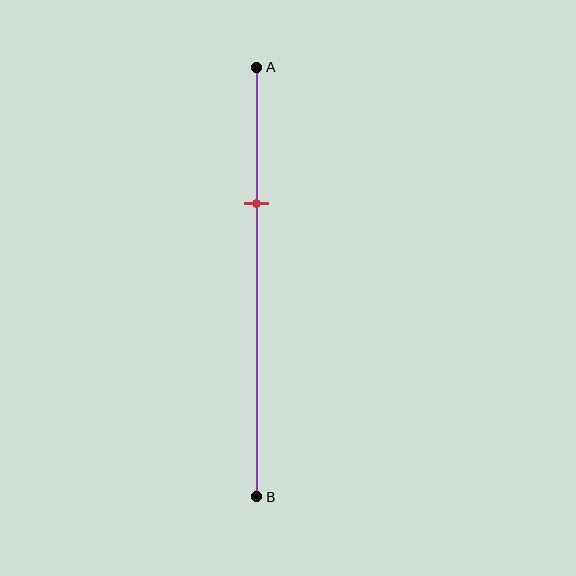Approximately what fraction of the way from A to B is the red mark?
The red mark is approximately 30% of the way from A to B.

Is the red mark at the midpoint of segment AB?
No, the mark is at about 30% from A, not at the 50% midpoint.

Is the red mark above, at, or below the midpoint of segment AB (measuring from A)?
The red mark is above the midpoint of segment AB.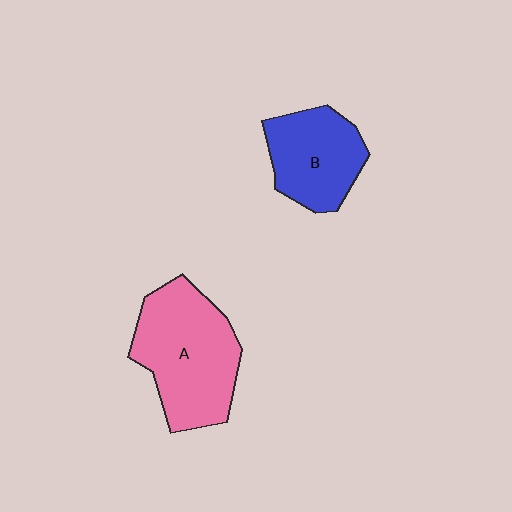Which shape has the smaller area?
Shape B (blue).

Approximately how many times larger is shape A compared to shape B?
Approximately 1.4 times.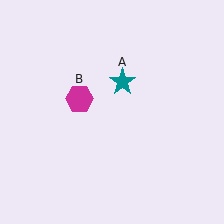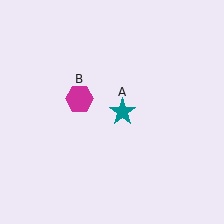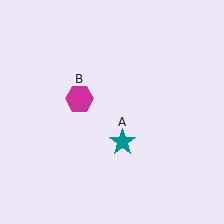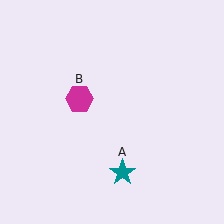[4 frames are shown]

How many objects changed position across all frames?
1 object changed position: teal star (object A).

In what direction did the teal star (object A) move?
The teal star (object A) moved down.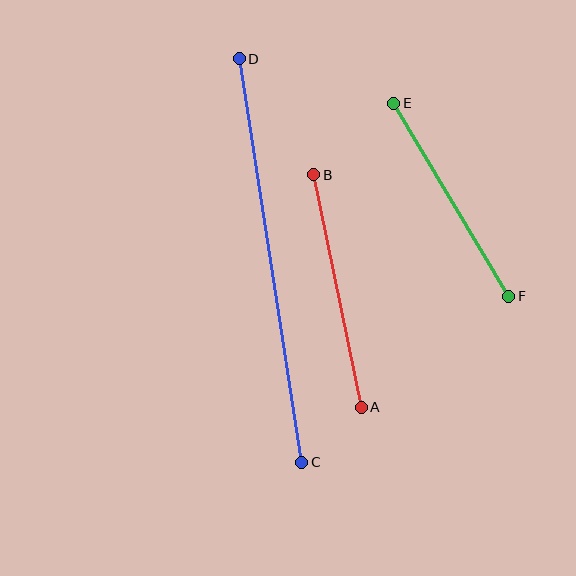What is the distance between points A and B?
The distance is approximately 237 pixels.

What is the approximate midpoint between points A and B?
The midpoint is at approximately (337, 291) pixels.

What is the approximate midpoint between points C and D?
The midpoint is at approximately (271, 261) pixels.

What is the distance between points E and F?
The distance is approximately 225 pixels.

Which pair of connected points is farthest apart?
Points C and D are farthest apart.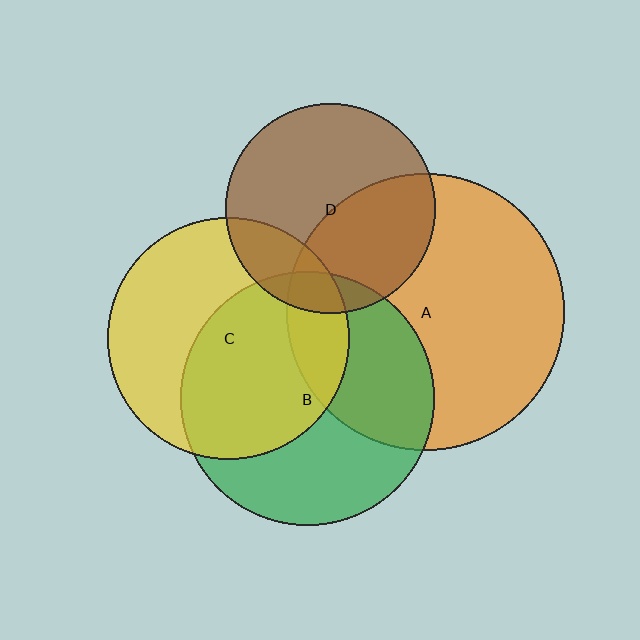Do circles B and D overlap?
Yes.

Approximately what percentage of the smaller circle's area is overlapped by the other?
Approximately 10%.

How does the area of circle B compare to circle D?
Approximately 1.5 times.